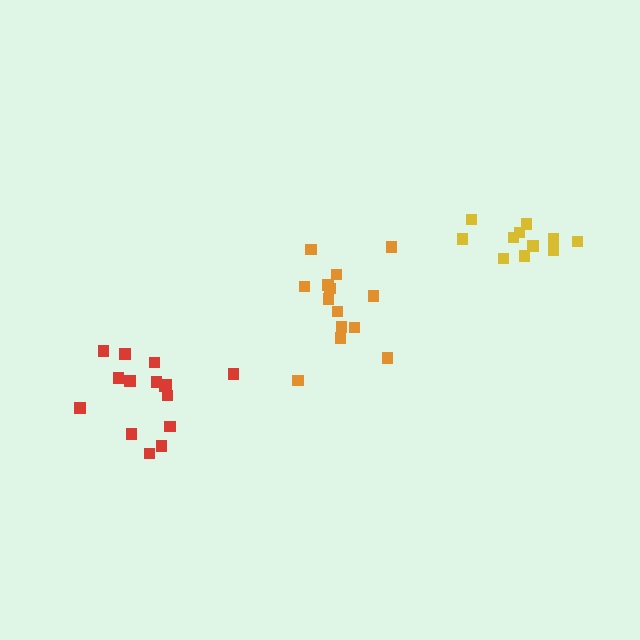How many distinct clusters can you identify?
There are 3 distinct clusters.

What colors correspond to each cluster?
The clusters are colored: red, orange, yellow.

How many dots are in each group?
Group 1: 15 dots, Group 2: 14 dots, Group 3: 11 dots (40 total).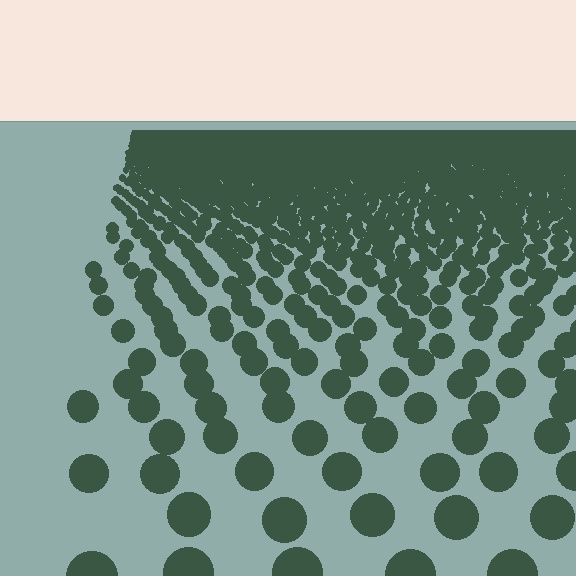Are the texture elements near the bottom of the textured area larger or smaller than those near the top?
Larger. Near the bottom, elements are closer to the viewer and appear at a bigger on-screen size.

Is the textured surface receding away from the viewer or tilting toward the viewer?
The surface is receding away from the viewer. Texture elements get smaller and denser toward the top.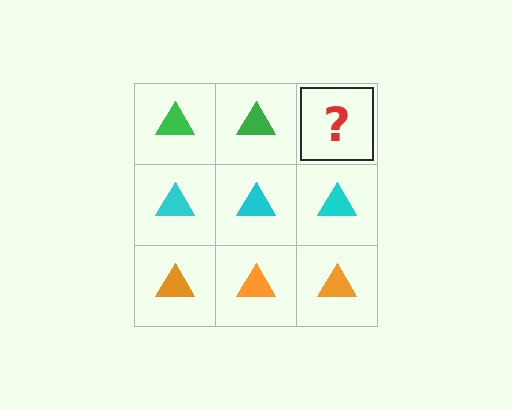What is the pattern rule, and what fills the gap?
The rule is that each row has a consistent color. The gap should be filled with a green triangle.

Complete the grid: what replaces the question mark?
The question mark should be replaced with a green triangle.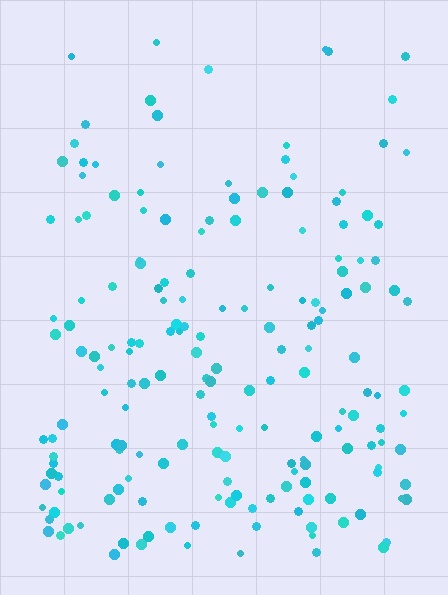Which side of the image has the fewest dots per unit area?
The top.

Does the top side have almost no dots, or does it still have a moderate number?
Still a moderate number, just noticeably fewer than the bottom.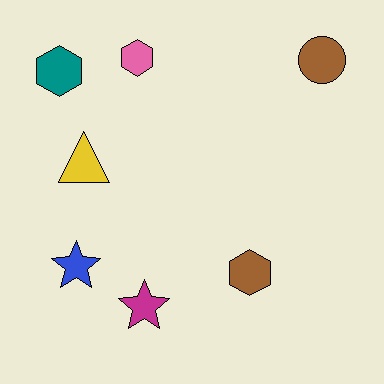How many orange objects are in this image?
There are no orange objects.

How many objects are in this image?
There are 7 objects.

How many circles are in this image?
There is 1 circle.